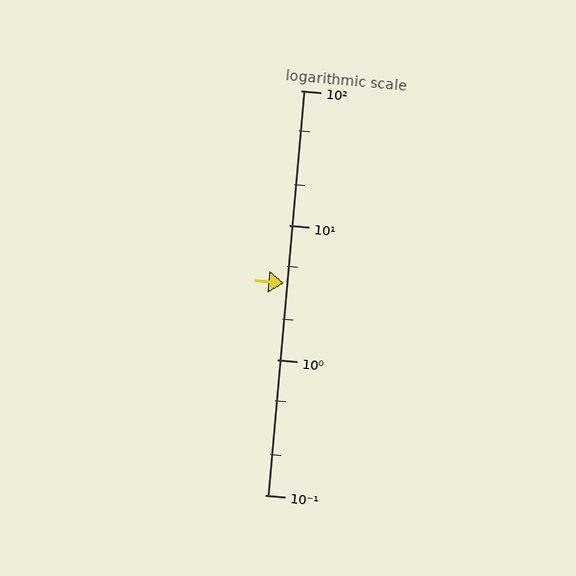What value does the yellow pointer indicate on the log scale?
The pointer indicates approximately 3.7.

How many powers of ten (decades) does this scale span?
The scale spans 3 decades, from 0.1 to 100.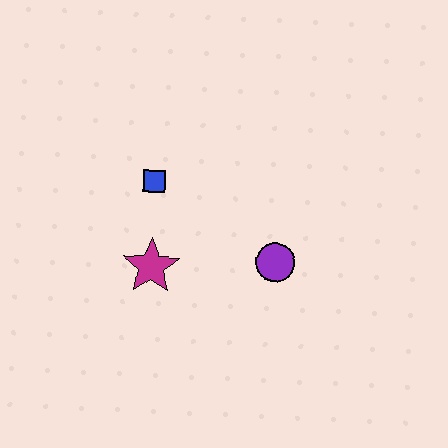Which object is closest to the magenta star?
The blue square is closest to the magenta star.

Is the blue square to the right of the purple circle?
No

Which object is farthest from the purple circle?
The blue square is farthest from the purple circle.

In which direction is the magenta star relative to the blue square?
The magenta star is below the blue square.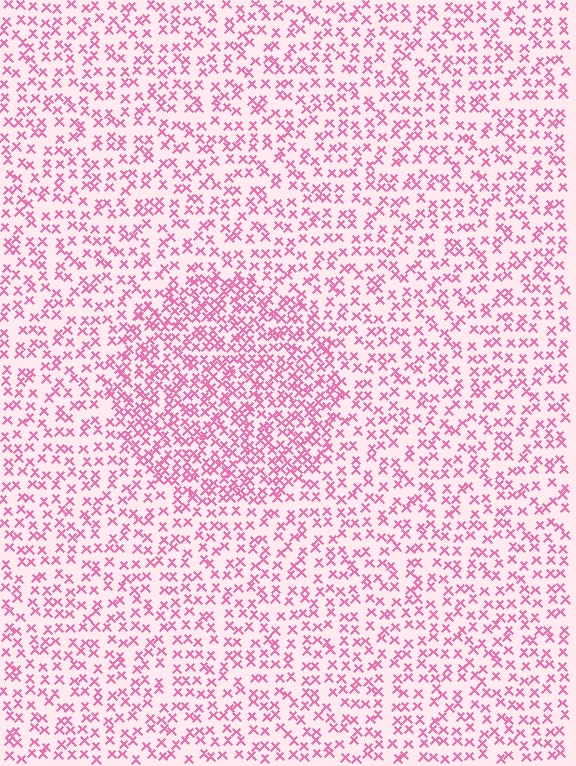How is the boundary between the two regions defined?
The boundary is defined by a change in element density (approximately 1.8x ratio). All elements are the same color, size, and shape.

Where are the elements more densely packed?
The elements are more densely packed inside the circle boundary.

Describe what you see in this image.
The image contains small pink elements arranged at two different densities. A circle-shaped region is visible where the elements are more densely packed than the surrounding area.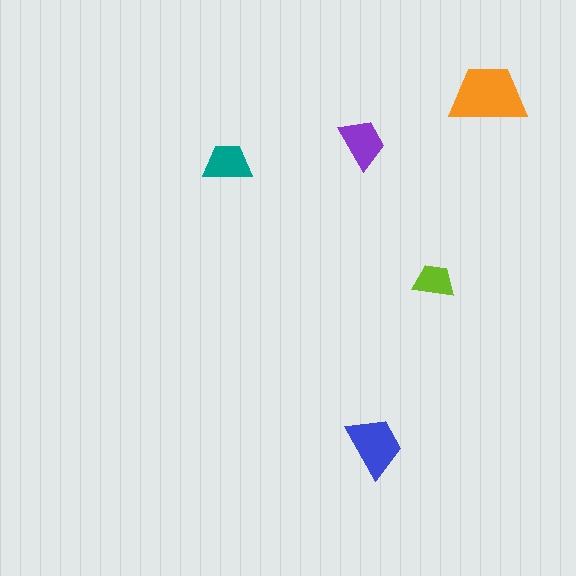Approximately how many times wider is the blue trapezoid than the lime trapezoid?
About 1.5 times wider.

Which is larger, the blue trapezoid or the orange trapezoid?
The orange one.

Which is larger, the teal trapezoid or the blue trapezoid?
The blue one.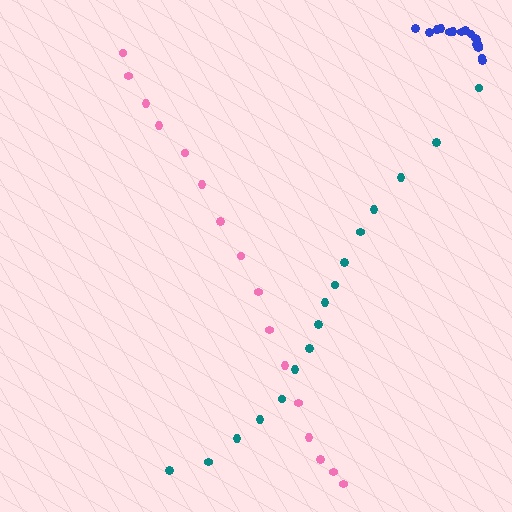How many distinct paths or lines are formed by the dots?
There are 3 distinct paths.